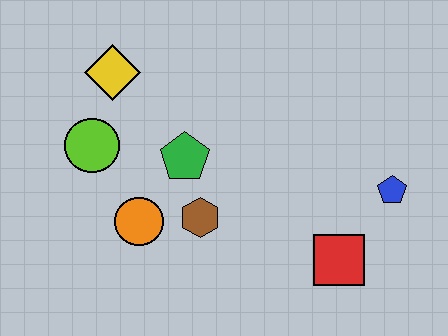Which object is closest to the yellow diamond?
The lime circle is closest to the yellow diamond.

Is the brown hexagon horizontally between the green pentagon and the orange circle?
No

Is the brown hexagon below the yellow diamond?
Yes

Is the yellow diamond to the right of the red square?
No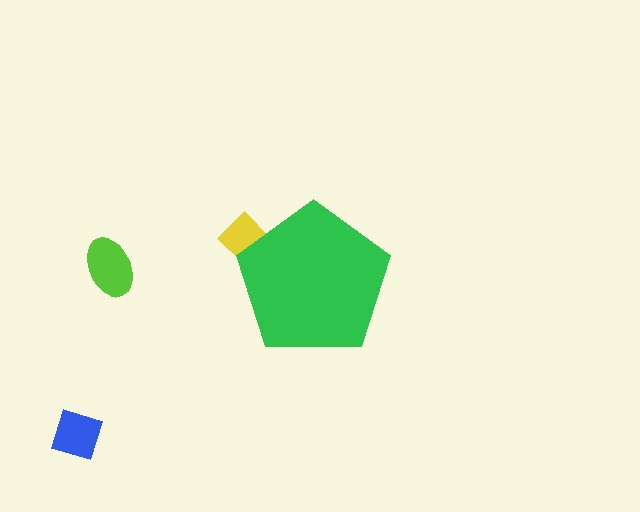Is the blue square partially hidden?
No, the blue square is fully visible.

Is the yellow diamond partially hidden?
Yes, the yellow diamond is partially hidden behind the green pentagon.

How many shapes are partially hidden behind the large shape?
1 shape is partially hidden.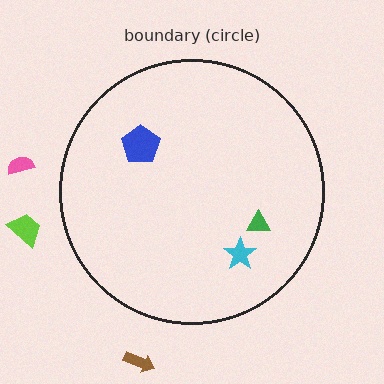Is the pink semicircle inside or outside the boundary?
Outside.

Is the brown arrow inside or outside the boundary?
Outside.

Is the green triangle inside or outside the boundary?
Inside.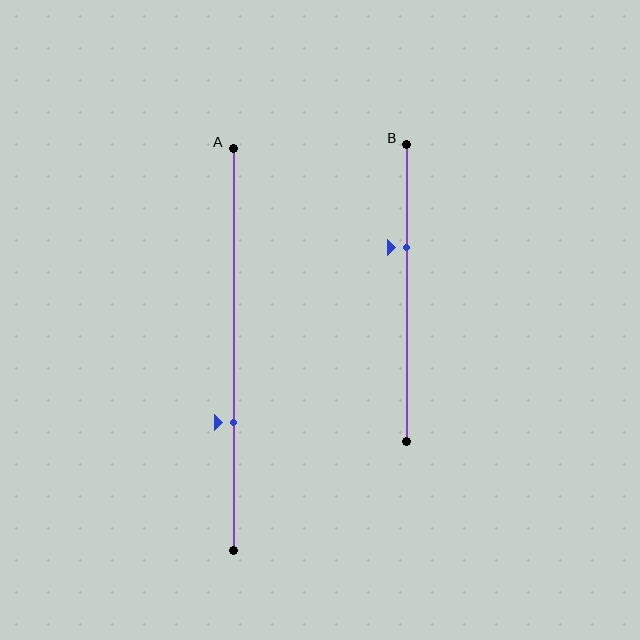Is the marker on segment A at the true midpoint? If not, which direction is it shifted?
No, the marker on segment A is shifted downward by about 18% of the segment length.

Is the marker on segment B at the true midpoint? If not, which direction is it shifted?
No, the marker on segment B is shifted upward by about 15% of the segment length.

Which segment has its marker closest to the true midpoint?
Segment B has its marker closest to the true midpoint.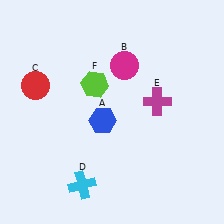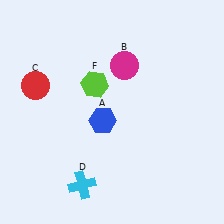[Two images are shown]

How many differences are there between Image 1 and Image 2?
There is 1 difference between the two images.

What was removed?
The magenta cross (E) was removed in Image 2.